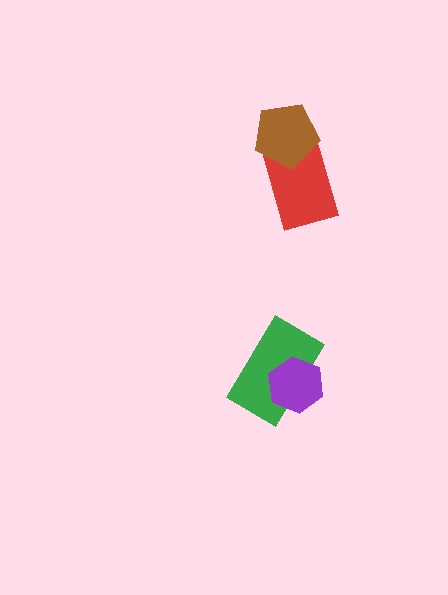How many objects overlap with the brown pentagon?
1 object overlaps with the brown pentagon.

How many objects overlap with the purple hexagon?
1 object overlaps with the purple hexagon.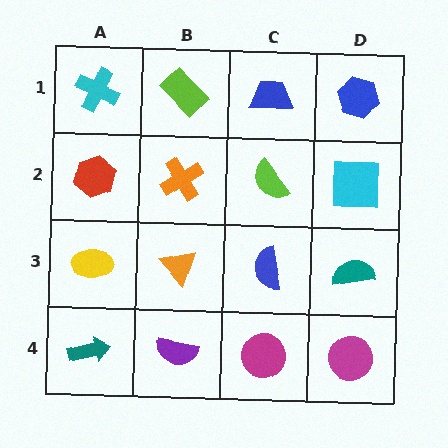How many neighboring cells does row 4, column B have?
3.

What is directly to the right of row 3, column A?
An orange triangle.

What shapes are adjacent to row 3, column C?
A lime semicircle (row 2, column C), a magenta circle (row 4, column C), an orange triangle (row 3, column B), a teal semicircle (row 3, column D).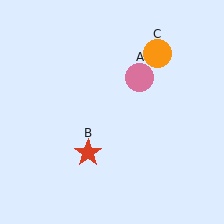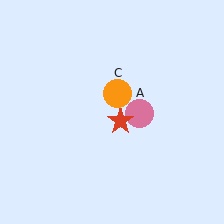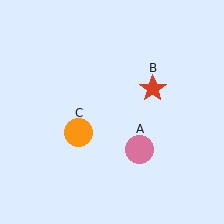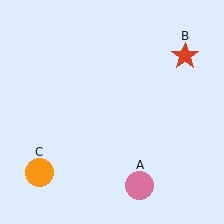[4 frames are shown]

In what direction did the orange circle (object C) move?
The orange circle (object C) moved down and to the left.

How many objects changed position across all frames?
3 objects changed position: pink circle (object A), red star (object B), orange circle (object C).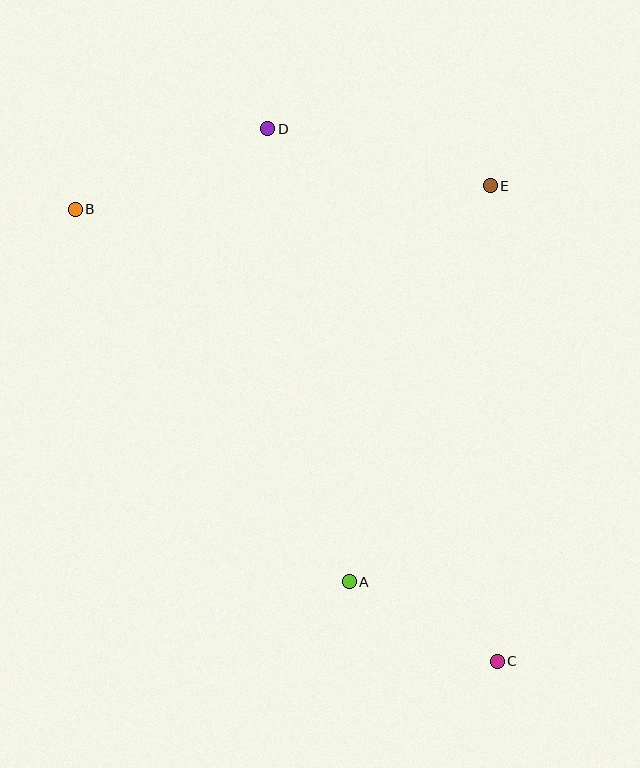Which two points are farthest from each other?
Points B and C are farthest from each other.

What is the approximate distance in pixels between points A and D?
The distance between A and D is approximately 460 pixels.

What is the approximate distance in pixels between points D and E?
The distance between D and E is approximately 229 pixels.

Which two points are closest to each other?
Points A and C are closest to each other.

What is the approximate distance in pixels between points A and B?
The distance between A and B is approximately 462 pixels.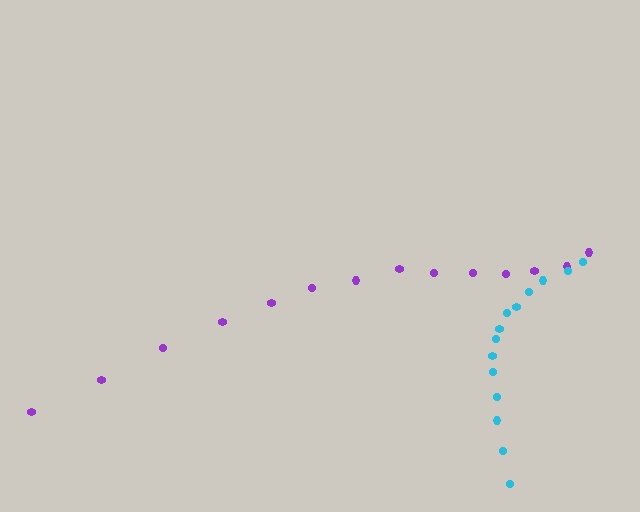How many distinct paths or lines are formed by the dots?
There are 2 distinct paths.